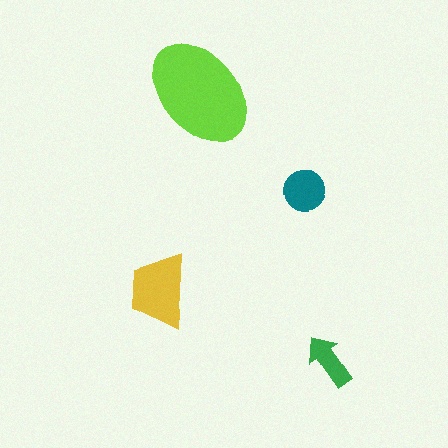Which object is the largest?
The lime ellipse.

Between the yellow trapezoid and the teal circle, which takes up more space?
The yellow trapezoid.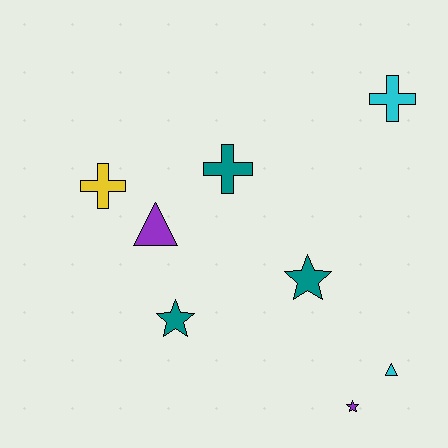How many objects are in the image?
There are 8 objects.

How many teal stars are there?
There are 2 teal stars.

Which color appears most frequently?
Teal, with 3 objects.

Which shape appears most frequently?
Cross, with 3 objects.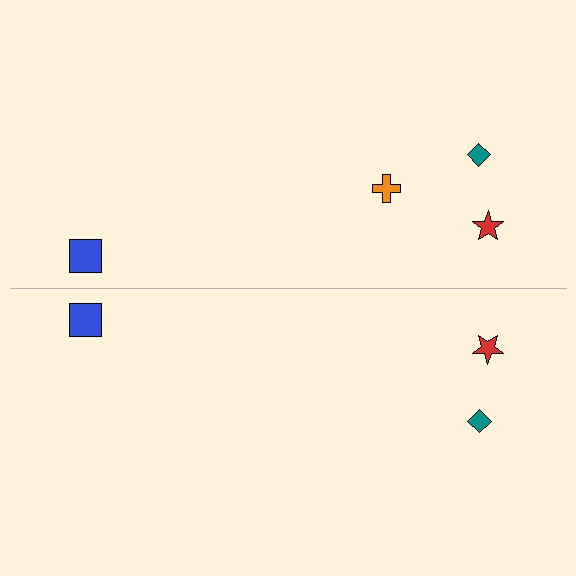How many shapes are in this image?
There are 7 shapes in this image.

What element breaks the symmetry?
A orange cross is missing from the bottom side.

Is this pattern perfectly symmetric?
No, the pattern is not perfectly symmetric. A orange cross is missing from the bottom side.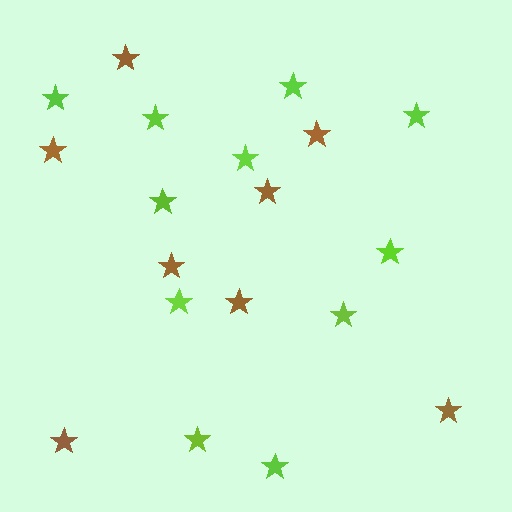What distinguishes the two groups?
There are 2 groups: one group of lime stars (11) and one group of brown stars (8).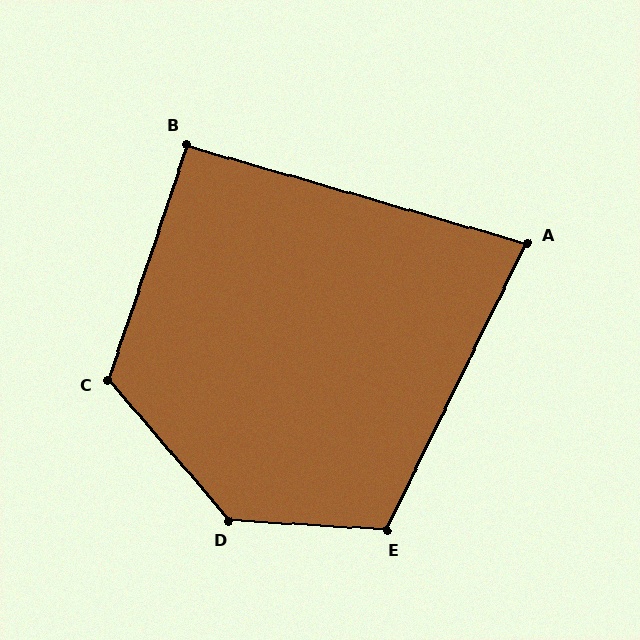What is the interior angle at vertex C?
Approximately 121 degrees (obtuse).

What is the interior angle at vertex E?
Approximately 113 degrees (obtuse).